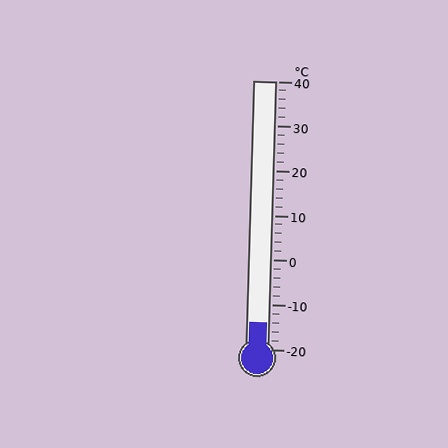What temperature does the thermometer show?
The thermometer shows approximately -14°C.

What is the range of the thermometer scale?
The thermometer scale ranges from -20°C to 40°C.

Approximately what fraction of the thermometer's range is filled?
The thermometer is filled to approximately 10% of its range.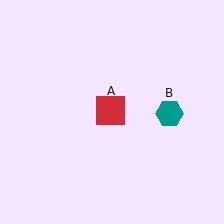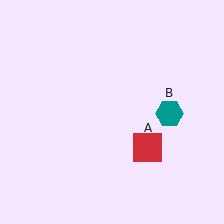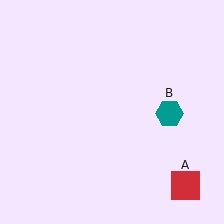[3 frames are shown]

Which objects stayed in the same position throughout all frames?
Teal hexagon (object B) remained stationary.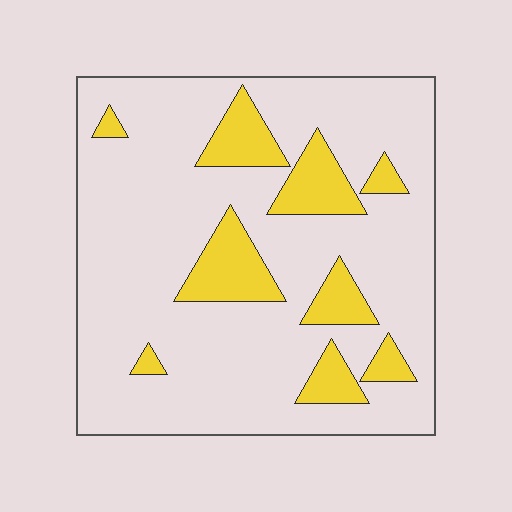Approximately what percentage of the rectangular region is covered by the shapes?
Approximately 20%.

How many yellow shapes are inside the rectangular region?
9.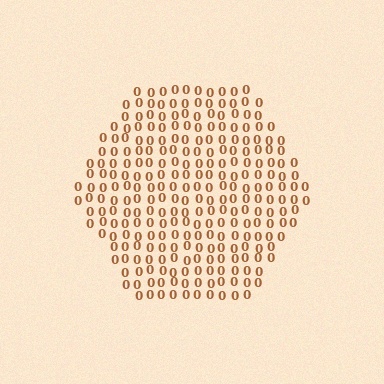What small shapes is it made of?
It is made of small digit 0's.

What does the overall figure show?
The overall figure shows a hexagon.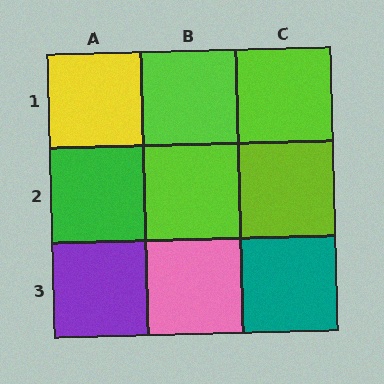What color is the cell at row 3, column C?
Teal.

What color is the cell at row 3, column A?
Purple.